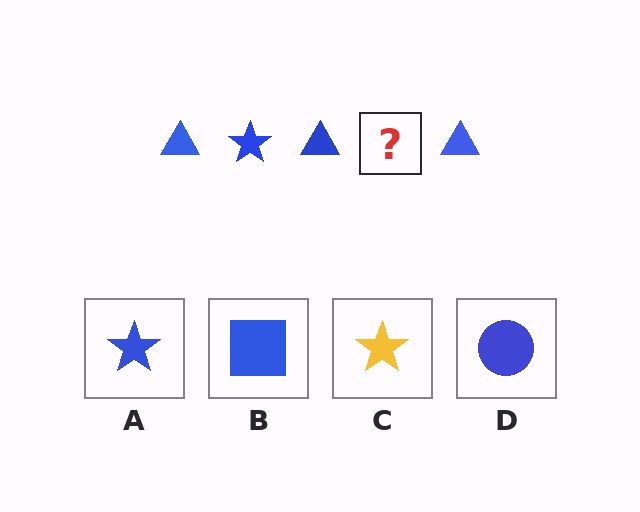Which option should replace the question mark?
Option A.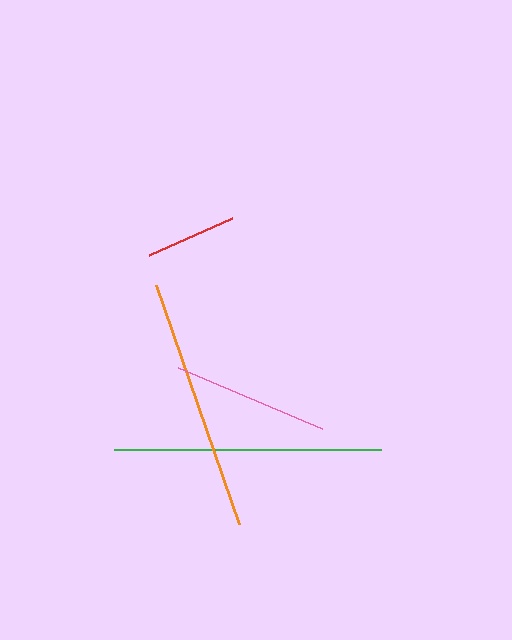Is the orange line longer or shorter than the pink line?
The orange line is longer than the pink line.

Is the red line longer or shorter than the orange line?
The orange line is longer than the red line.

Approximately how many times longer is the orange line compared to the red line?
The orange line is approximately 2.8 times the length of the red line.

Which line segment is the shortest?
The red line is the shortest at approximately 91 pixels.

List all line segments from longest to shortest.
From longest to shortest: green, orange, pink, red.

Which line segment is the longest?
The green line is the longest at approximately 267 pixels.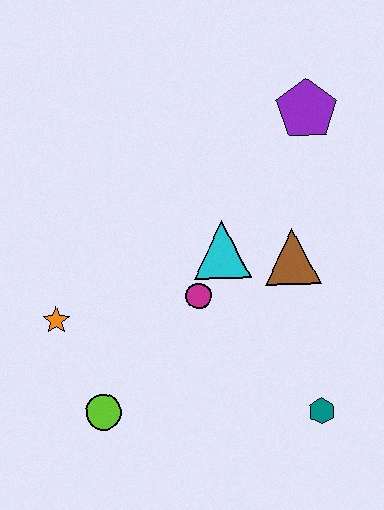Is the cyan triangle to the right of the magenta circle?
Yes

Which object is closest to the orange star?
The lime circle is closest to the orange star.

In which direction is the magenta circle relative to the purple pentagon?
The magenta circle is below the purple pentagon.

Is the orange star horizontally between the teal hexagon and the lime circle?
No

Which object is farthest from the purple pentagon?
The lime circle is farthest from the purple pentagon.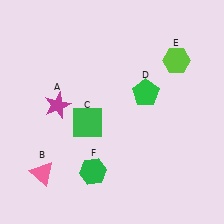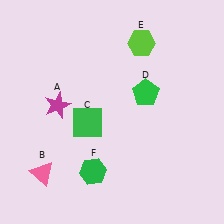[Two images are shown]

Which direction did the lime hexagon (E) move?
The lime hexagon (E) moved left.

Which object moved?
The lime hexagon (E) moved left.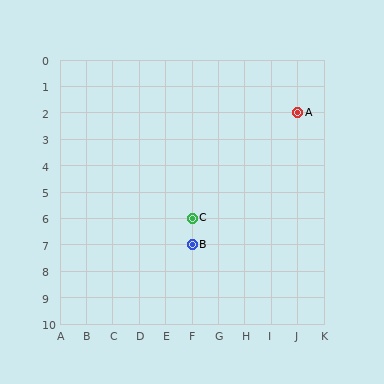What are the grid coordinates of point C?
Point C is at grid coordinates (F, 6).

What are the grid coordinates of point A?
Point A is at grid coordinates (J, 2).